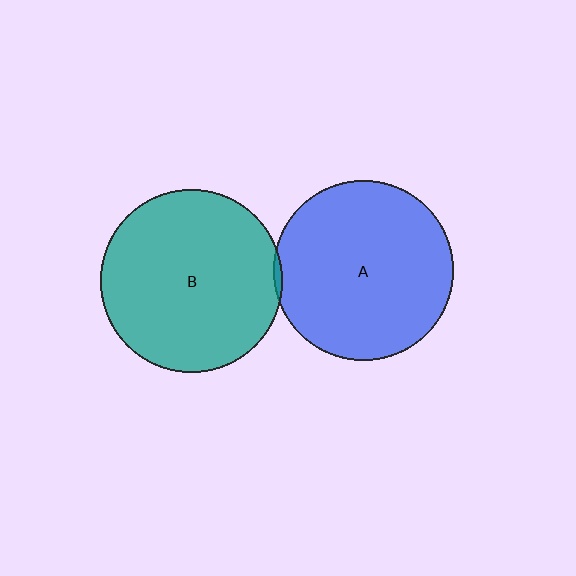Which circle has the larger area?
Circle B (teal).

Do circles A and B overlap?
Yes.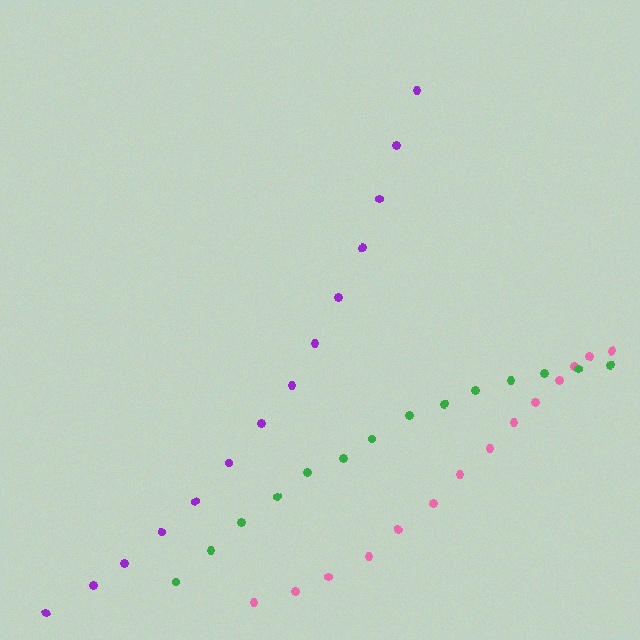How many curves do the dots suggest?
There are 3 distinct paths.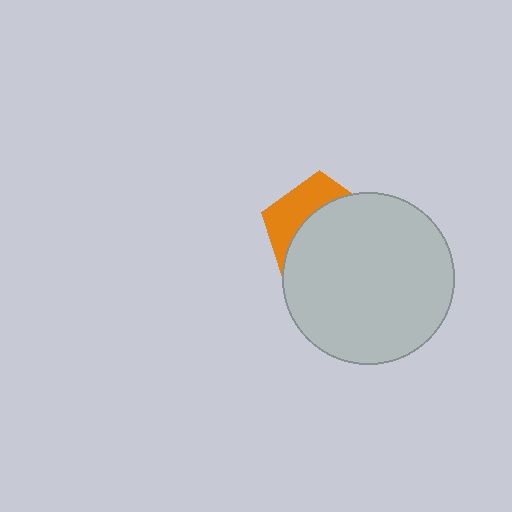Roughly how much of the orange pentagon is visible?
A small part of it is visible (roughly 34%).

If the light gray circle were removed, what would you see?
You would see the complete orange pentagon.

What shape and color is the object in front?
The object in front is a light gray circle.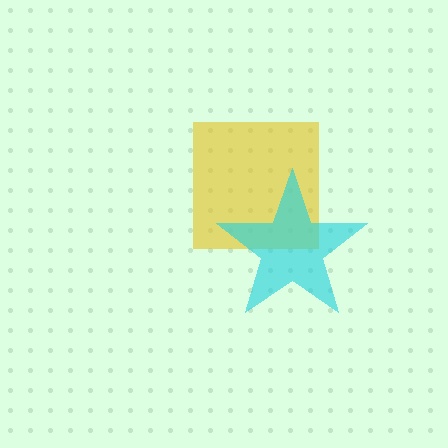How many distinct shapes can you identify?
There are 2 distinct shapes: a yellow square, a cyan star.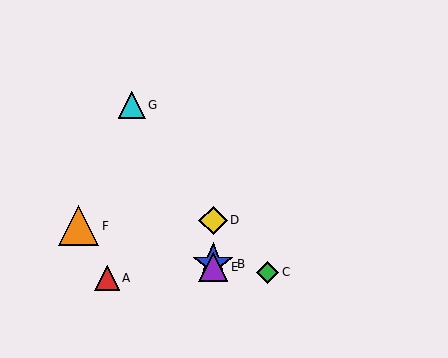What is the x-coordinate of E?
Object E is at x≈213.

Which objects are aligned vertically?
Objects B, D, E are aligned vertically.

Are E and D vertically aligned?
Yes, both are at x≈213.